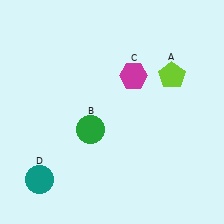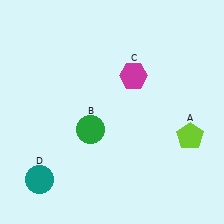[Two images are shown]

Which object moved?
The lime pentagon (A) moved down.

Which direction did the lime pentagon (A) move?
The lime pentagon (A) moved down.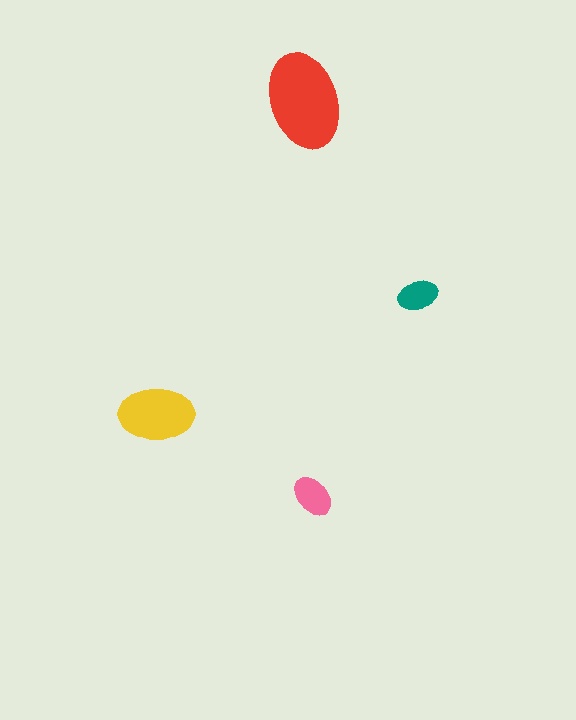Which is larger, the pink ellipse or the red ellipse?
The red one.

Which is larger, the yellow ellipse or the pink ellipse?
The yellow one.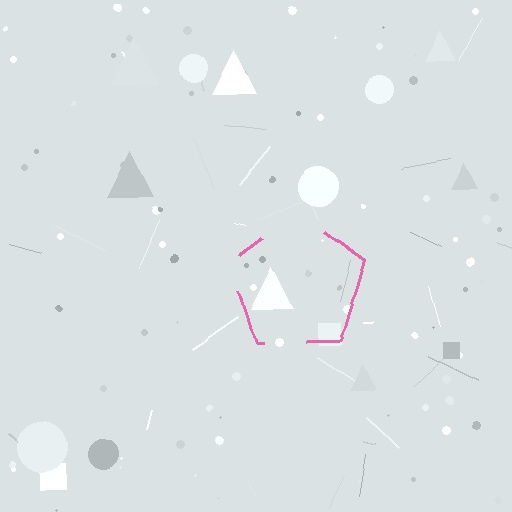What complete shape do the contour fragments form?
The contour fragments form a pentagon.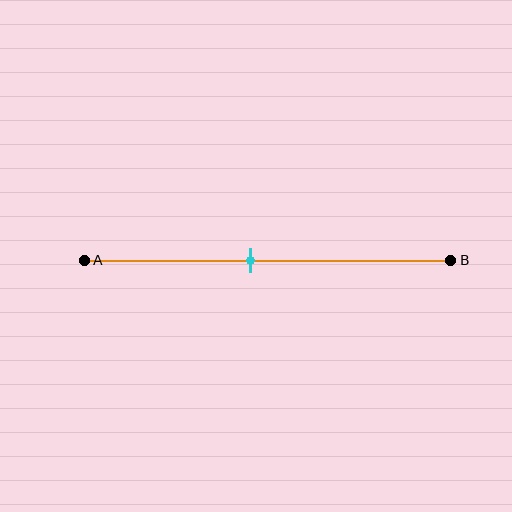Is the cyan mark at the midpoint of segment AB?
No, the mark is at about 45% from A, not at the 50% midpoint.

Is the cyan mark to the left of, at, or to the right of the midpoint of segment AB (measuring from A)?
The cyan mark is to the left of the midpoint of segment AB.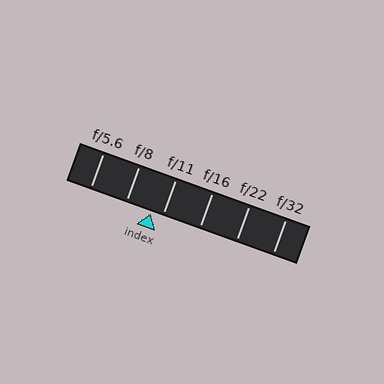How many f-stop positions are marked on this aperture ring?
There are 6 f-stop positions marked.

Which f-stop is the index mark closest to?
The index mark is closest to f/11.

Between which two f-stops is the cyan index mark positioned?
The index mark is between f/8 and f/11.